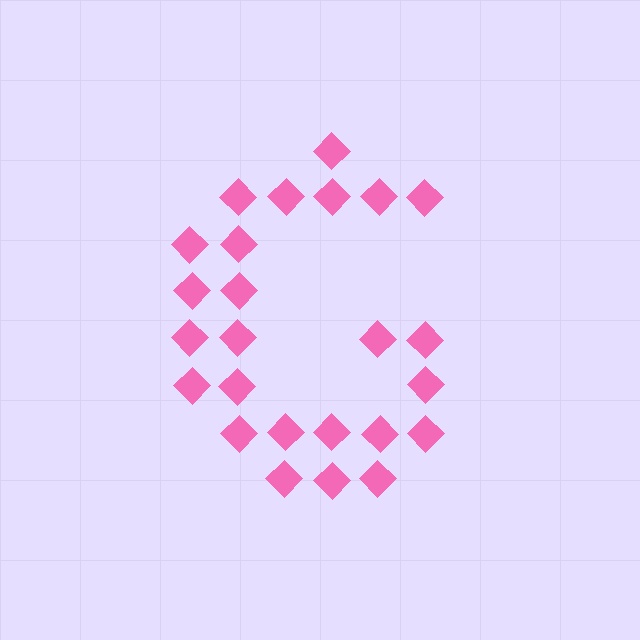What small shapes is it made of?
It is made of small diamonds.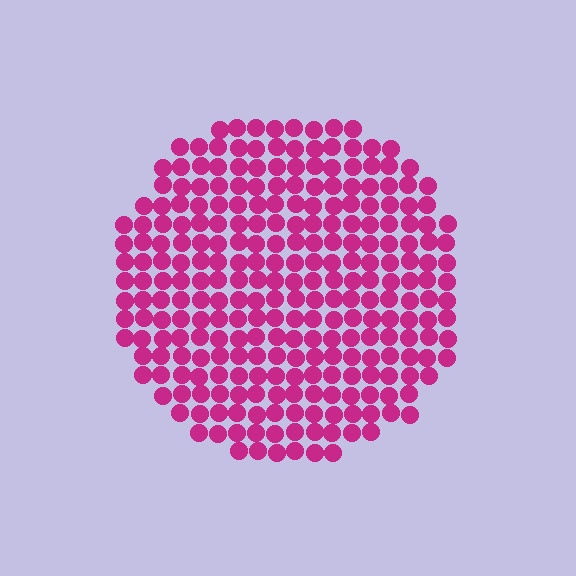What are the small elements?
The small elements are circles.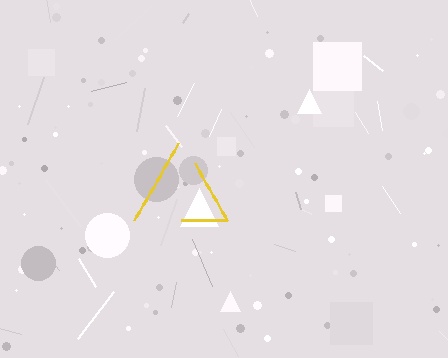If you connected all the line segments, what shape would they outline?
They would outline a triangle.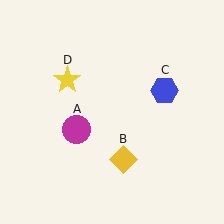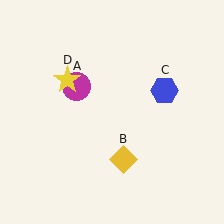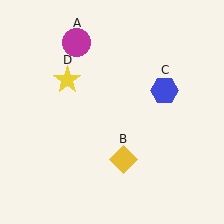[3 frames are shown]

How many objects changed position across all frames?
1 object changed position: magenta circle (object A).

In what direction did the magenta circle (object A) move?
The magenta circle (object A) moved up.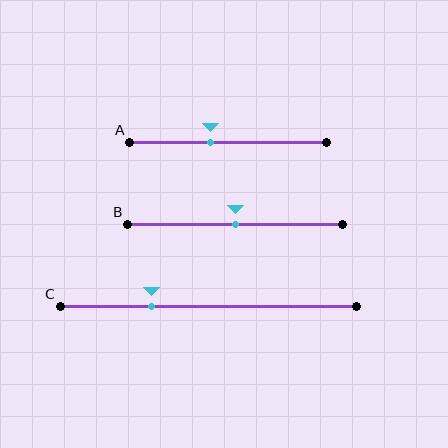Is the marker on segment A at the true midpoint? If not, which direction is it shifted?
No, the marker on segment A is shifted to the left by about 9% of the segment length.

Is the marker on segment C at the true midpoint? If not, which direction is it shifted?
No, the marker on segment C is shifted to the left by about 19% of the segment length.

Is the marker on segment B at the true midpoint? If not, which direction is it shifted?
Yes, the marker on segment B is at the true midpoint.